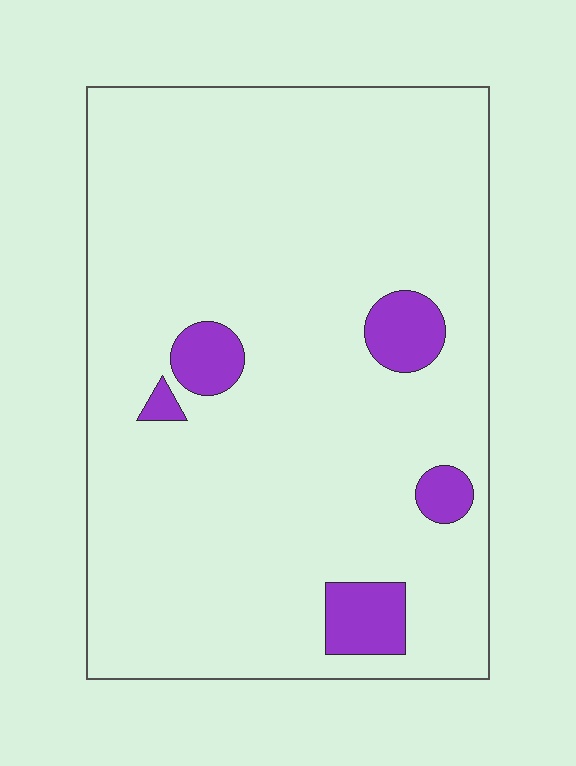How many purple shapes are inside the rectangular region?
5.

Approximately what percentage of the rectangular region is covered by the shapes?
Approximately 10%.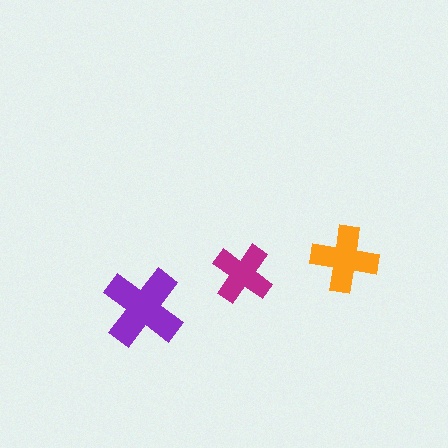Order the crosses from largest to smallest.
the purple one, the orange one, the magenta one.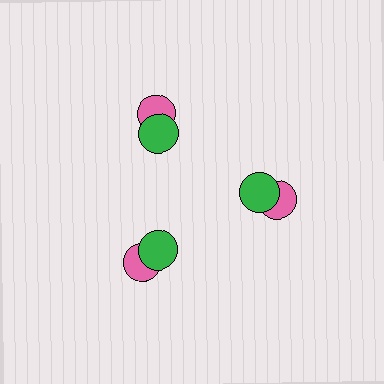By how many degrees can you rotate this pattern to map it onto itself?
The pattern maps onto itself every 120 degrees of rotation.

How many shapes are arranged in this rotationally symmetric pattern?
There are 6 shapes, arranged in 3 groups of 2.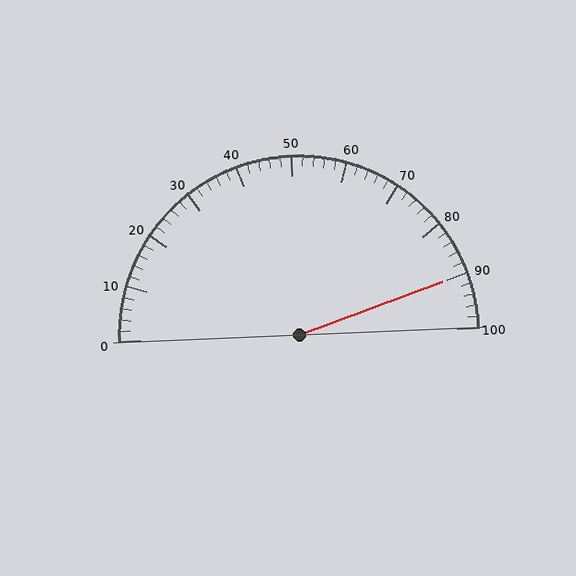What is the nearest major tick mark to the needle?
The nearest major tick mark is 90.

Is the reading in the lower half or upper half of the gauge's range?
The reading is in the upper half of the range (0 to 100).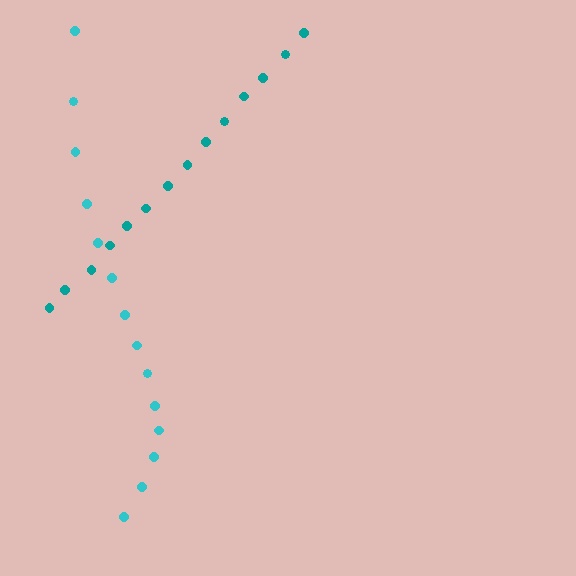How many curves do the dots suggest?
There are 2 distinct paths.